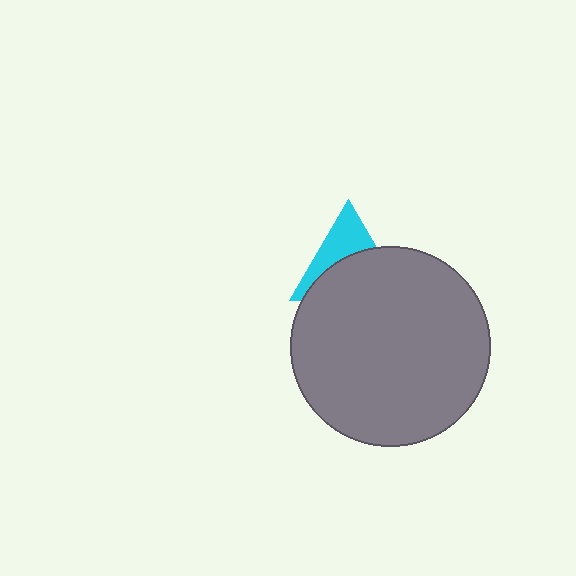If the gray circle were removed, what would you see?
You would see the complete cyan triangle.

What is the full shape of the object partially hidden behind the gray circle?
The partially hidden object is a cyan triangle.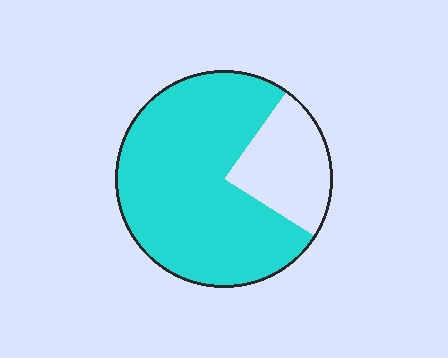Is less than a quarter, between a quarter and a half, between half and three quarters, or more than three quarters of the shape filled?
More than three quarters.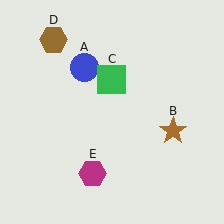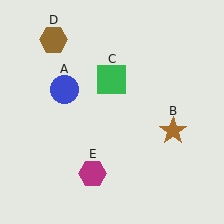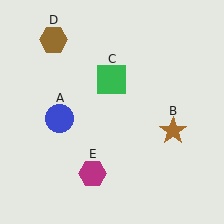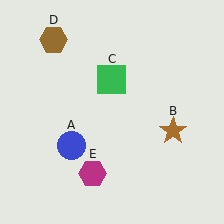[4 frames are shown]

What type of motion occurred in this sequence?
The blue circle (object A) rotated counterclockwise around the center of the scene.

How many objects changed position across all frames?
1 object changed position: blue circle (object A).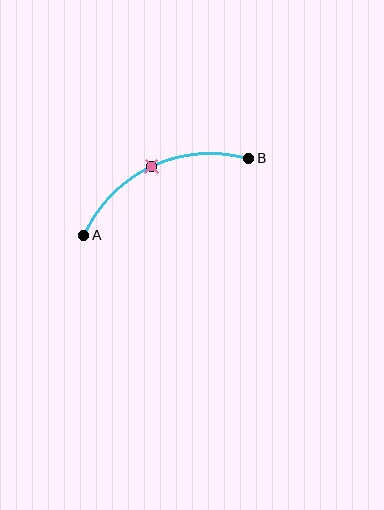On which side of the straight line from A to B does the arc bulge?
The arc bulges above the straight line connecting A and B.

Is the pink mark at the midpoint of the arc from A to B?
Yes. The pink mark lies on the arc at equal arc-length from both A and B — it is the arc midpoint.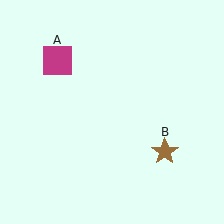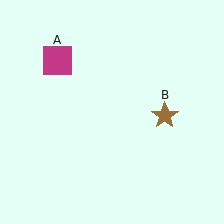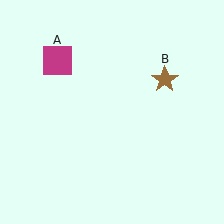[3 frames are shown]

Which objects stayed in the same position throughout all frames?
Magenta square (object A) remained stationary.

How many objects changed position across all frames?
1 object changed position: brown star (object B).